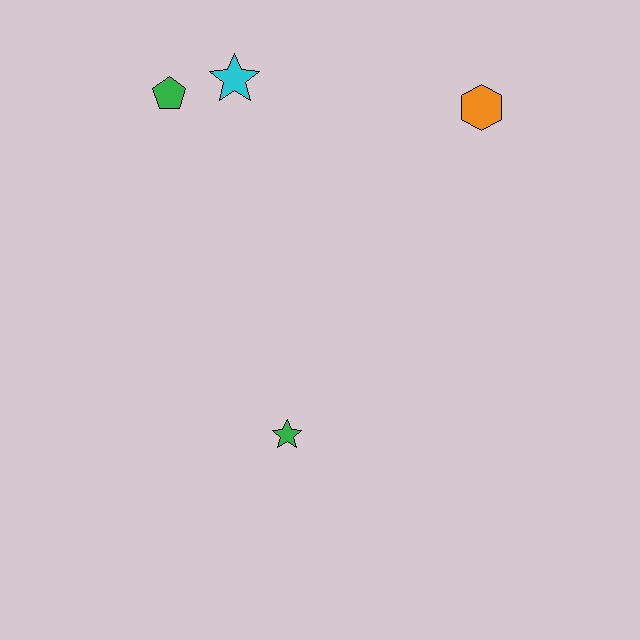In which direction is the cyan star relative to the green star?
The cyan star is above the green star.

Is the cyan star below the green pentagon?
No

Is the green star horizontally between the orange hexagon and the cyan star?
Yes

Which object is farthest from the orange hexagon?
The green star is farthest from the orange hexagon.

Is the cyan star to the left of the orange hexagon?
Yes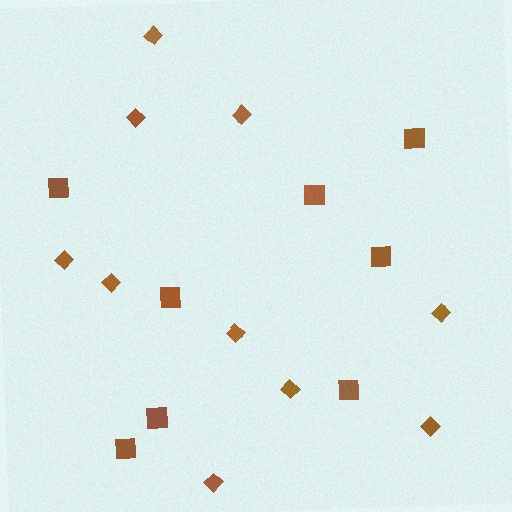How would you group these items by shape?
There are 2 groups: one group of diamonds (10) and one group of squares (8).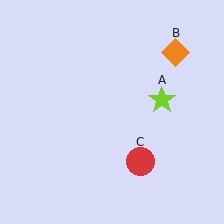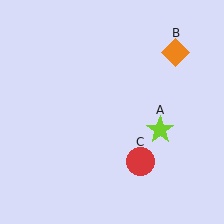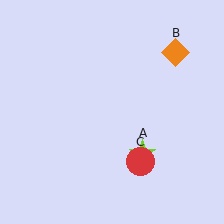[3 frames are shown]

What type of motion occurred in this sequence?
The lime star (object A) rotated clockwise around the center of the scene.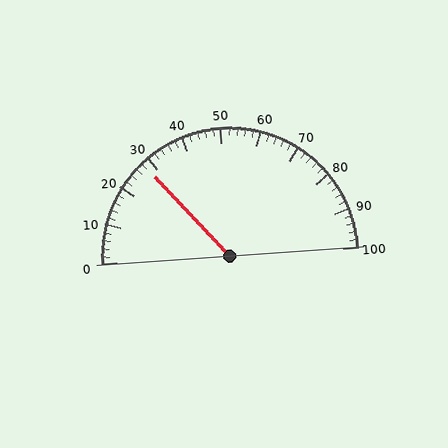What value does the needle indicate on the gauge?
The needle indicates approximately 28.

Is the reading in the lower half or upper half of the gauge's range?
The reading is in the lower half of the range (0 to 100).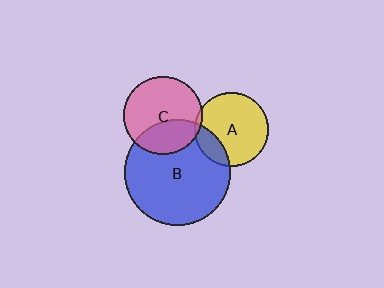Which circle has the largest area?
Circle B (blue).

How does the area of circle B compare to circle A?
Approximately 2.0 times.